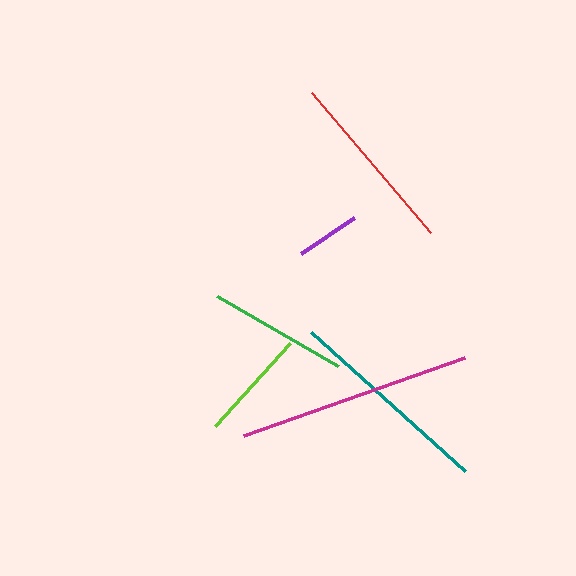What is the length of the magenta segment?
The magenta segment is approximately 235 pixels long.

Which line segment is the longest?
The magenta line is the longest at approximately 235 pixels.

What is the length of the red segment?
The red segment is approximately 184 pixels long.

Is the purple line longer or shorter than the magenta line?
The magenta line is longer than the purple line.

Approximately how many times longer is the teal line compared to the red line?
The teal line is approximately 1.1 times the length of the red line.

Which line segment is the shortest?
The purple line is the shortest at approximately 64 pixels.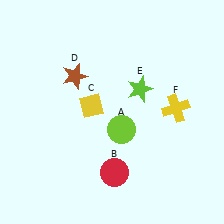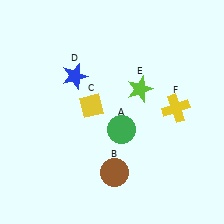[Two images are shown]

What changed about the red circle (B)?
In Image 1, B is red. In Image 2, it changed to brown.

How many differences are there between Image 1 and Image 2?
There are 3 differences between the two images.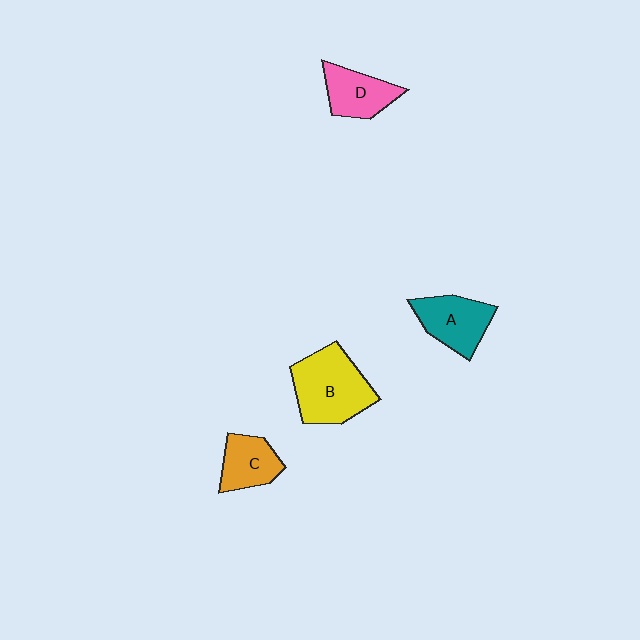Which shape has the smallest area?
Shape C (orange).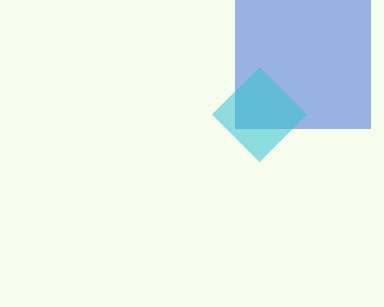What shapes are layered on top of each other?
The layered shapes are: a blue square, a cyan diamond.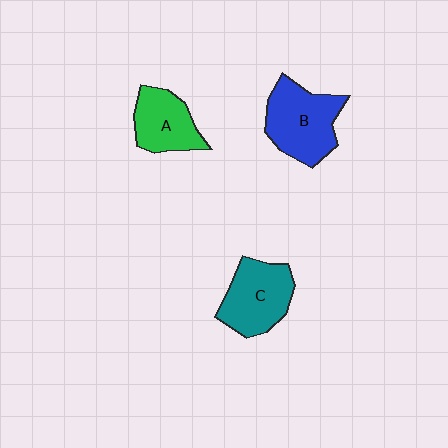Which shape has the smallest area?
Shape A (green).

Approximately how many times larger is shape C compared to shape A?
Approximately 1.2 times.